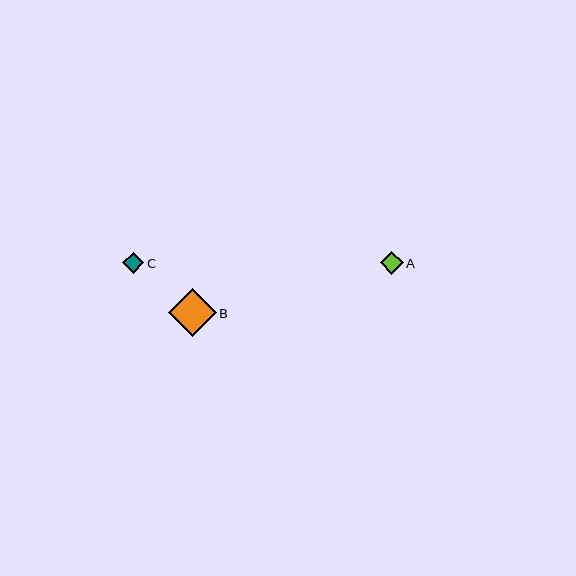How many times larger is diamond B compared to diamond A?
Diamond B is approximately 2.1 times the size of diamond A.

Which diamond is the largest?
Diamond B is the largest with a size of approximately 48 pixels.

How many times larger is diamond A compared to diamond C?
Diamond A is approximately 1.1 times the size of diamond C.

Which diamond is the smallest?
Diamond C is the smallest with a size of approximately 21 pixels.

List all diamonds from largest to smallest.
From largest to smallest: B, A, C.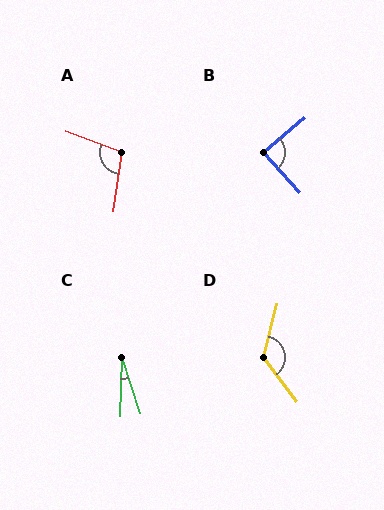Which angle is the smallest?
C, at approximately 20 degrees.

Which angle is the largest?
D, at approximately 129 degrees.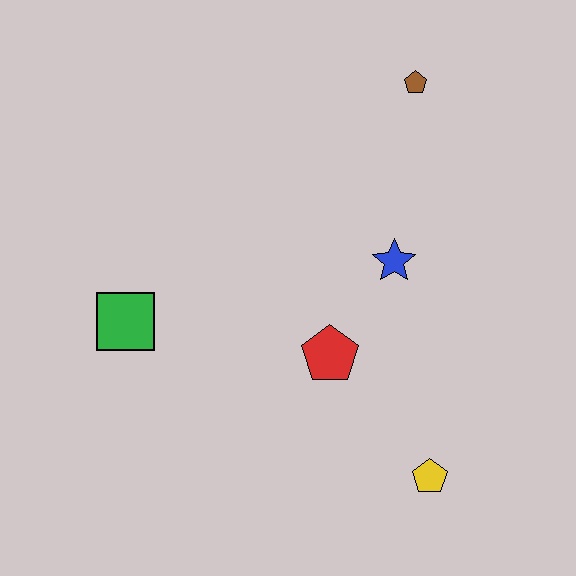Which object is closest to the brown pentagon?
The blue star is closest to the brown pentagon.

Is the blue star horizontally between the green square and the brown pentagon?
Yes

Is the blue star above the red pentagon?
Yes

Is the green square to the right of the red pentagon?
No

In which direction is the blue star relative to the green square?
The blue star is to the right of the green square.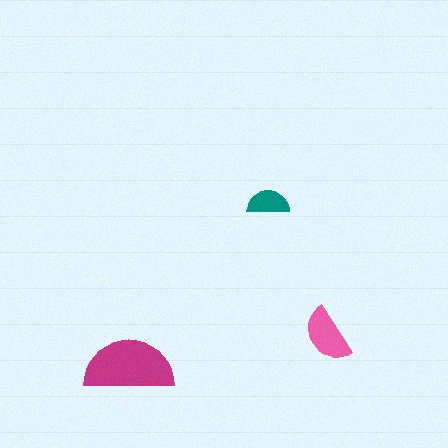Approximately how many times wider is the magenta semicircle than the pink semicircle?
About 1.5 times wider.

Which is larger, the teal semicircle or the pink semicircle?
The pink one.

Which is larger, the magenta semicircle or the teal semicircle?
The magenta one.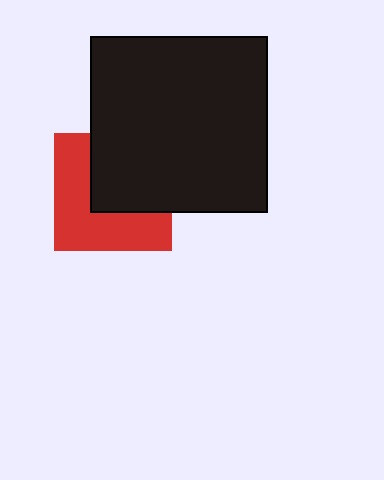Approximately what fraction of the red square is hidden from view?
Roughly 47% of the red square is hidden behind the black square.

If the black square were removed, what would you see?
You would see the complete red square.